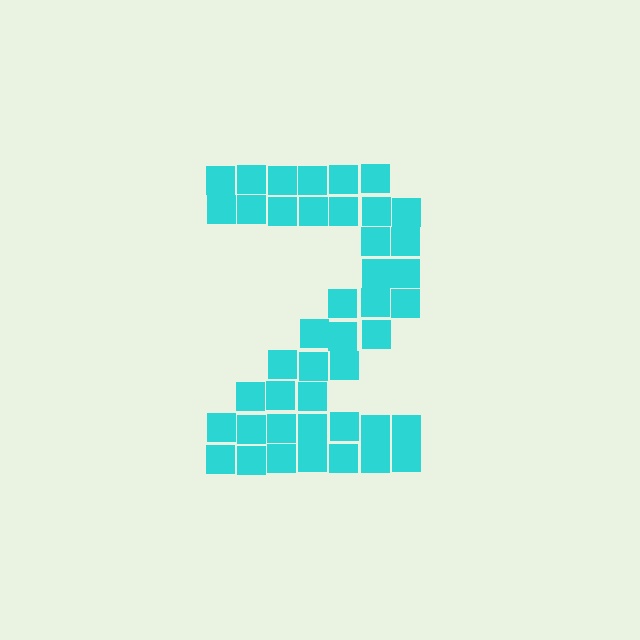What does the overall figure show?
The overall figure shows the digit 2.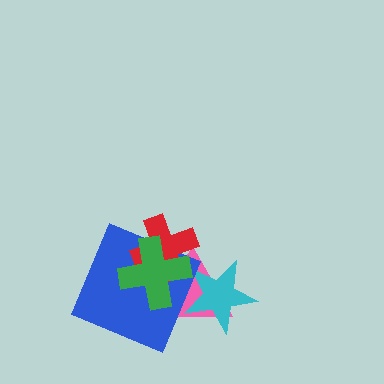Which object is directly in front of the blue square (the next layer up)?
The red cross is directly in front of the blue square.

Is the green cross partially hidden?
No, no other shape covers it.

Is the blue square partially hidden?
Yes, it is partially covered by another shape.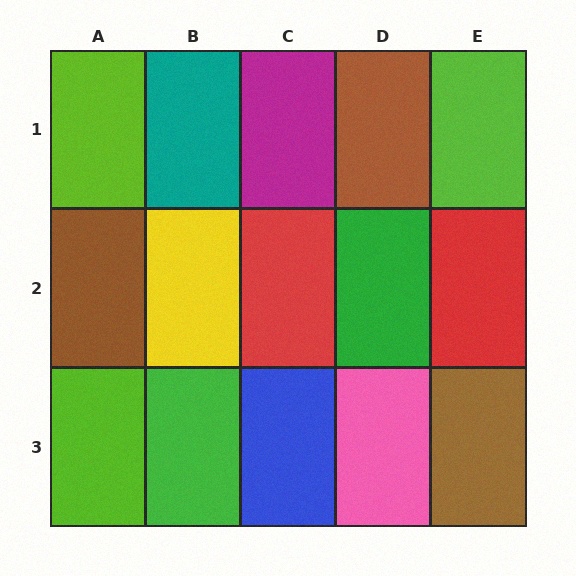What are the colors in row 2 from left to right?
Brown, yellow, red, green, red.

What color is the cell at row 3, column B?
Green.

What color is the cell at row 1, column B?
Teal.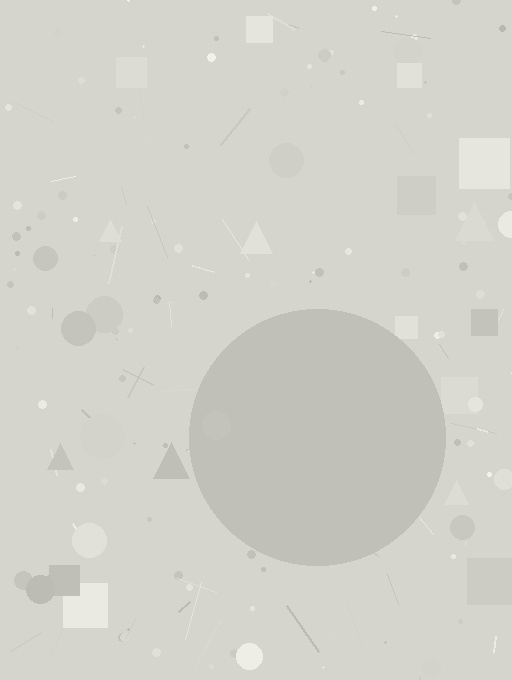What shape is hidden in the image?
A circle is hidden in the image.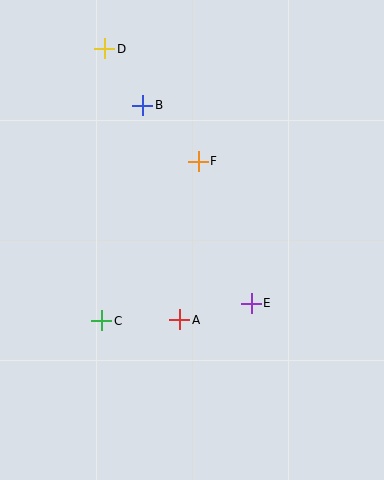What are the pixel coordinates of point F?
Point F is at (198, 161).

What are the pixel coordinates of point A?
Point A is at (180, 320).